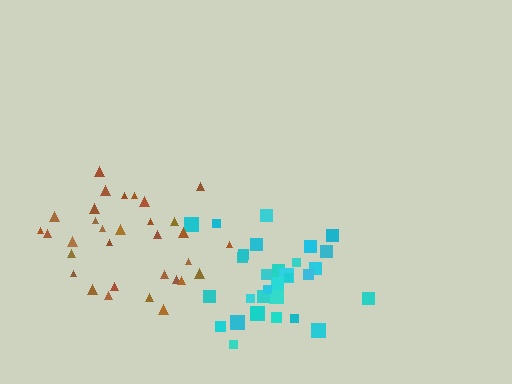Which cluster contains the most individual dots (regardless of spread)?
Brown (32).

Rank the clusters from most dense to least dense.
cyan, brown.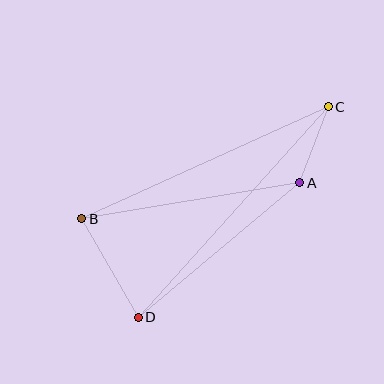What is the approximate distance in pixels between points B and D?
The distance between B and D is approximately 114 pixels.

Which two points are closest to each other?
Points A and C are closest to each other.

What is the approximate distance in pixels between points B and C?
The distance between B and C is approximately 271 pixels.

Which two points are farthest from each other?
Points C and D are farthest from each other.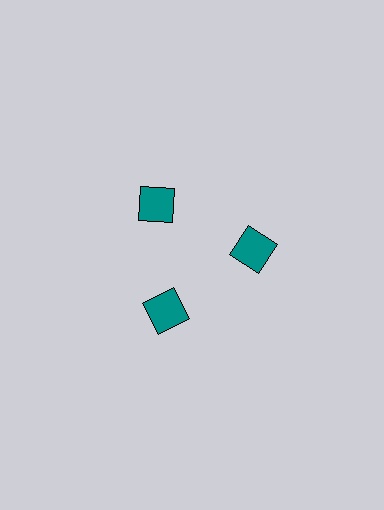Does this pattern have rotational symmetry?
Yes, this pattern has 3-fold rotational symmetry. It looks the same after rotating 120 degrees around the center.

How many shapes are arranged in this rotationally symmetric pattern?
There are 3 shapes, arranged in 3 groups of 1.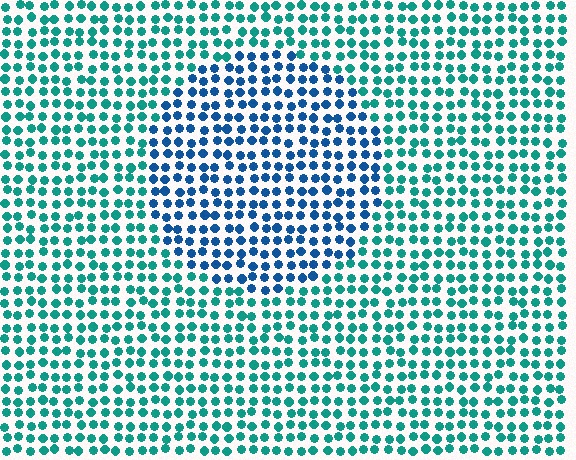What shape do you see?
I see a circle.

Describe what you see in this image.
The image is filled with small teal elements in a uniform arrangement. A circle-shaped region is visible where the elements are tinted to a slightly different hue, forming a subtle color boundary.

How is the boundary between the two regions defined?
The boundary is defined purely by a slight shift in hue (about 39 degrees). Spacing, size, and orientation are identical on both sides.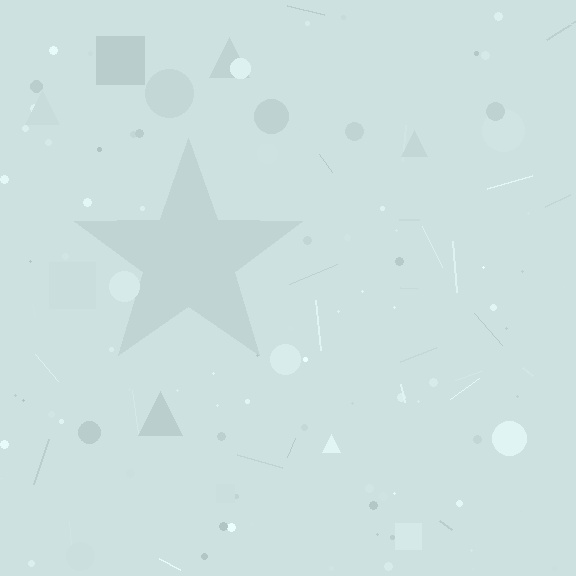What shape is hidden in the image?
A star is hidden in the image.